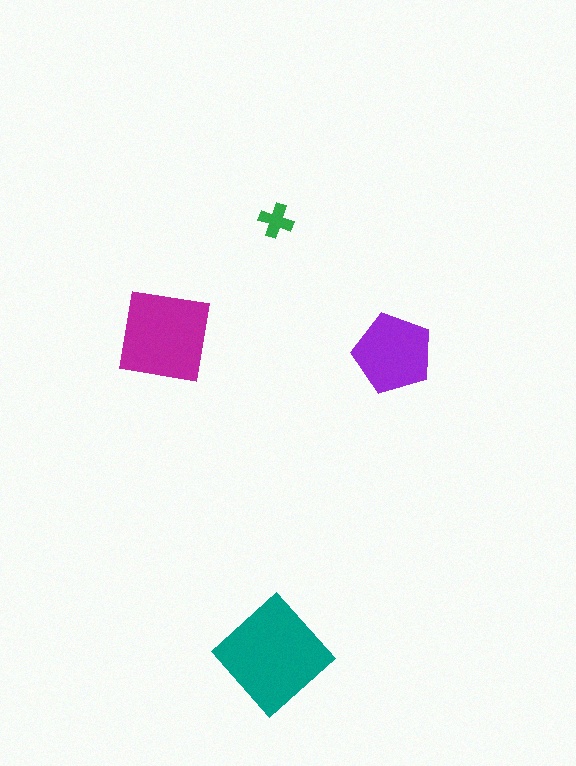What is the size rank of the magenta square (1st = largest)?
2nd.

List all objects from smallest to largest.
The green cross, the purple pentagon, the magenta square, the teal diamond.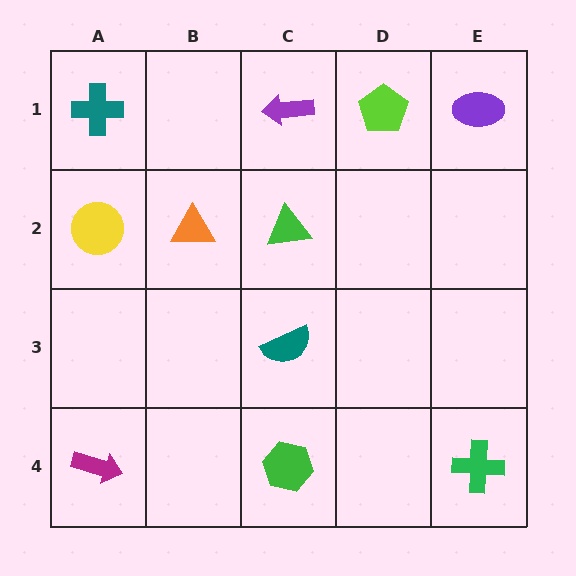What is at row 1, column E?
A purple ellipse.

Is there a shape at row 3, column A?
No, that cell is empty.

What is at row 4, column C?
A green hexagon.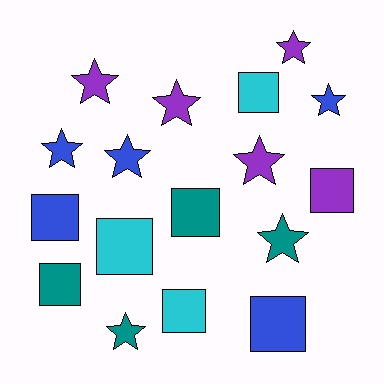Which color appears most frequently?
Blue, with 5 objects.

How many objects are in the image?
There are 17 objects.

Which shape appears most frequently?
Star, with 9 objects.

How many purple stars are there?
There are 4 purple stars.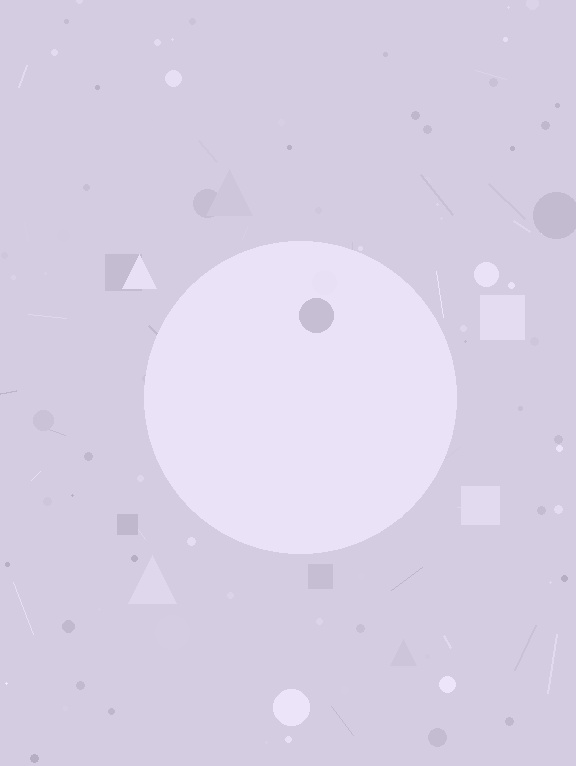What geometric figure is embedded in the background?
A circle is embedded in the background.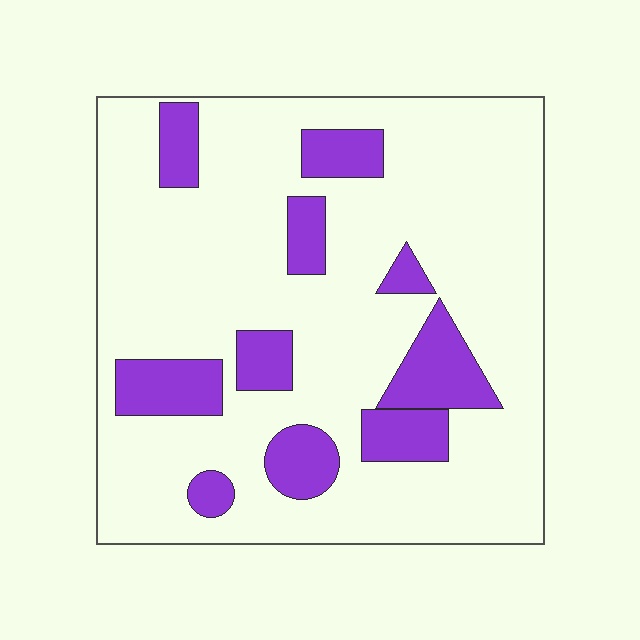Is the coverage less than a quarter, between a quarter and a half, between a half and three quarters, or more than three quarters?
Less than a quarter.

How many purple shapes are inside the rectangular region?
10.